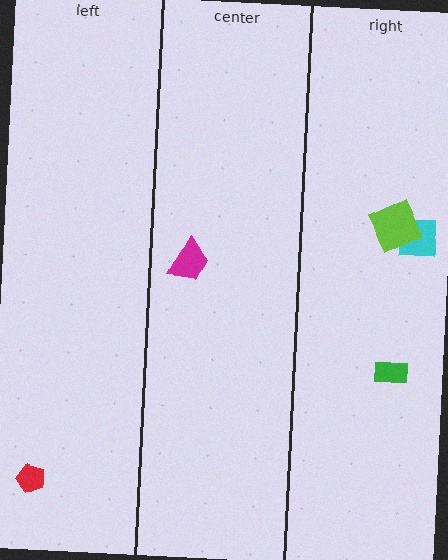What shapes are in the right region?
The cyan square, the lime square, the green rectangle.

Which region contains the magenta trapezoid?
The center region.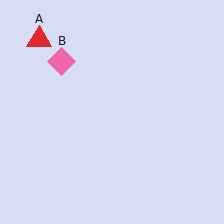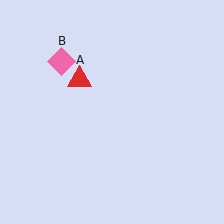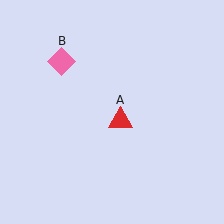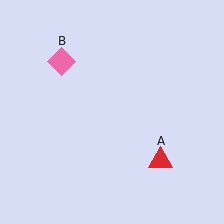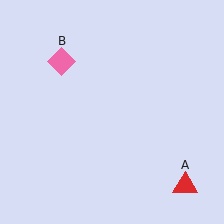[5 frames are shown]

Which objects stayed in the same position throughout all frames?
Pink diamond (object B) remained stationary.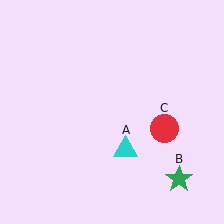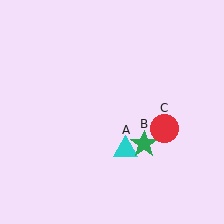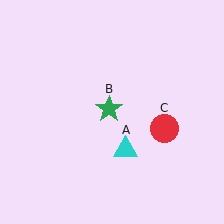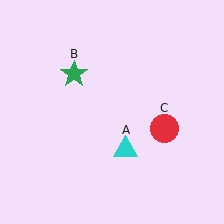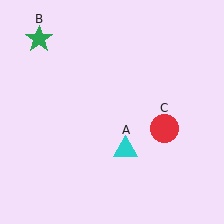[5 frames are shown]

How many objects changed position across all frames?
1 object changed position: green star (object B).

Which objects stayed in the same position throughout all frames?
Cyan triangle (object A) and red circle (object C) remained stationary.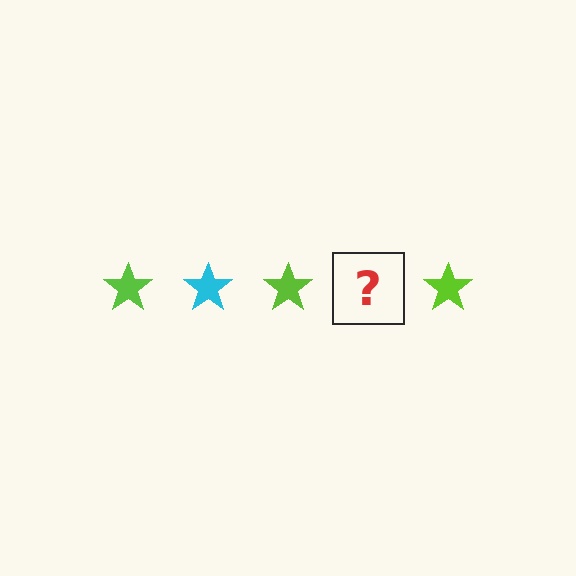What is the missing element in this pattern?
The missing element is a cyan star.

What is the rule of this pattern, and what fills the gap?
The rule is that the pattern cycles through lime, cyan stars. The gap should be filled with a cyan star.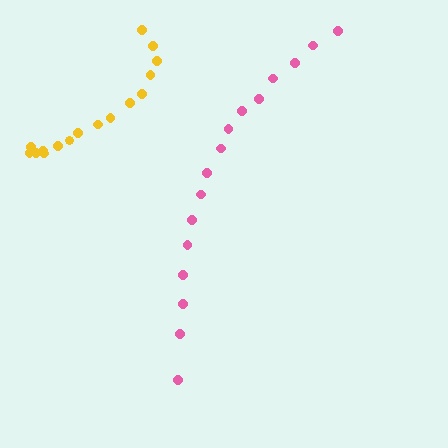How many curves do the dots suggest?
There are 2 distinct paths.